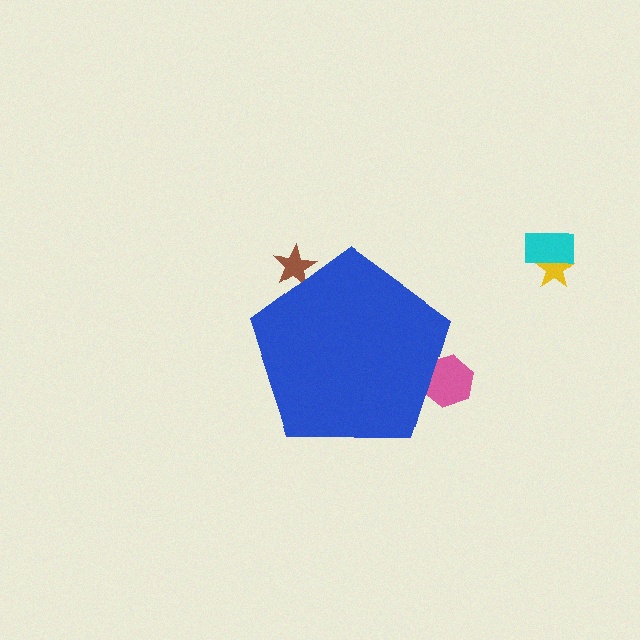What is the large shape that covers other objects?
A blue pentagon.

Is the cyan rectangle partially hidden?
No, the cyan rectangle is fully visible.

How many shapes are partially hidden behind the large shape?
2 shapes are partially hidden.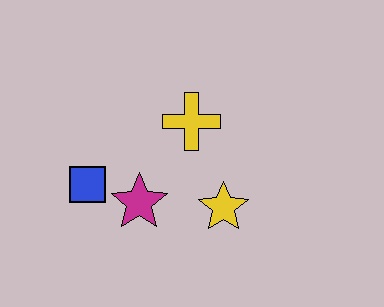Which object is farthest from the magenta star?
The yellow cross is farthest from the magenta star.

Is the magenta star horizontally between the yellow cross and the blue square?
Yes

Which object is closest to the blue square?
The magenta star is closest to the blue square.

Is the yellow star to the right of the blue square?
Yes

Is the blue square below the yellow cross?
Yes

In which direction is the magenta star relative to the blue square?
The magenta star is to the right of the blue square.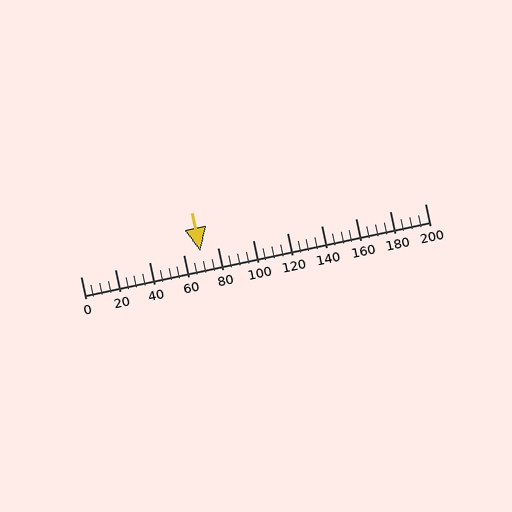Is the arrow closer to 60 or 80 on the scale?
The arrow is closer to 60.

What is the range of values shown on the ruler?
The ruler shows values from 0 to 200.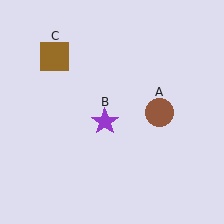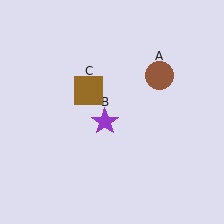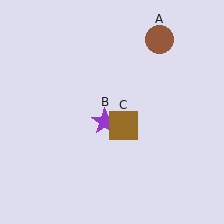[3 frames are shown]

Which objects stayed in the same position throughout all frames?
Purple star (object B) remained stationary.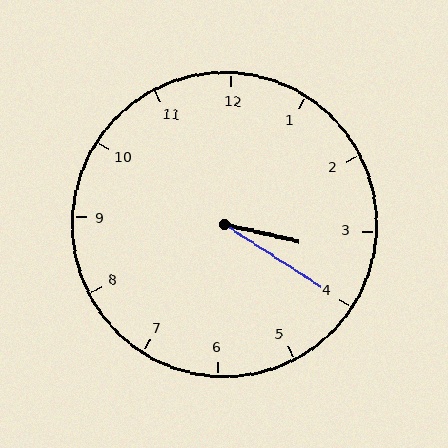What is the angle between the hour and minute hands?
Approximately 20 degrees.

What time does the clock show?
3:20.